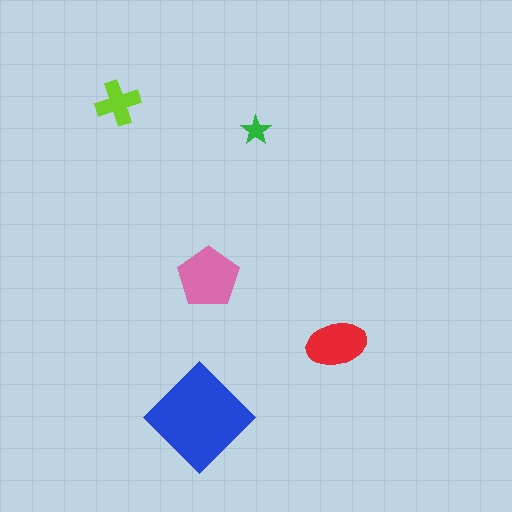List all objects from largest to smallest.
The blue diamond, the pink pentagon, the red ellipse, the lime cross, the green star.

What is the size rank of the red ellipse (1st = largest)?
3rd.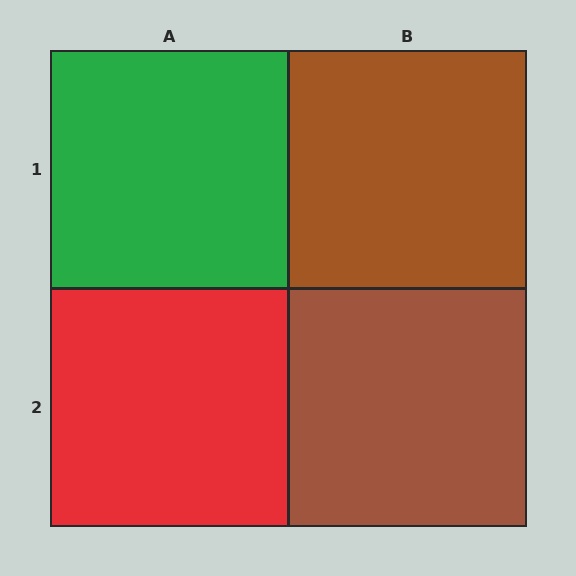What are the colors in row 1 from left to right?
Green, brown.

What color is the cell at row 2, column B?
Brown.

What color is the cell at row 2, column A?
Red.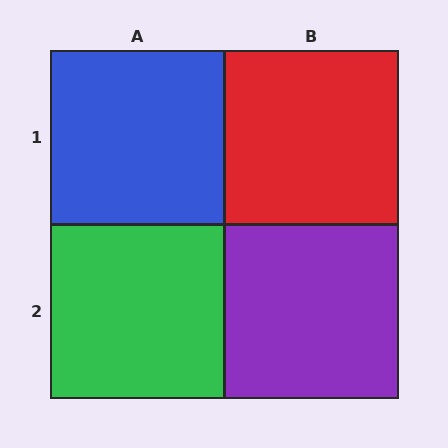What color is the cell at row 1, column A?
Blue.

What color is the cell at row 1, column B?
Red.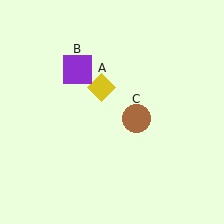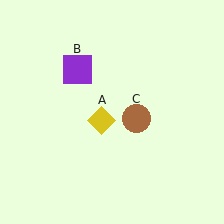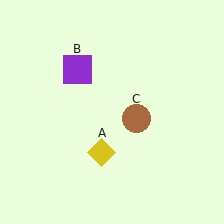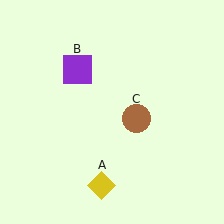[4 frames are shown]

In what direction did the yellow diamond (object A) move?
The yellow diamond (object A) moved down.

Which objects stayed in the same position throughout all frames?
Purple square (object B) and brown circle (object C) remained stationary.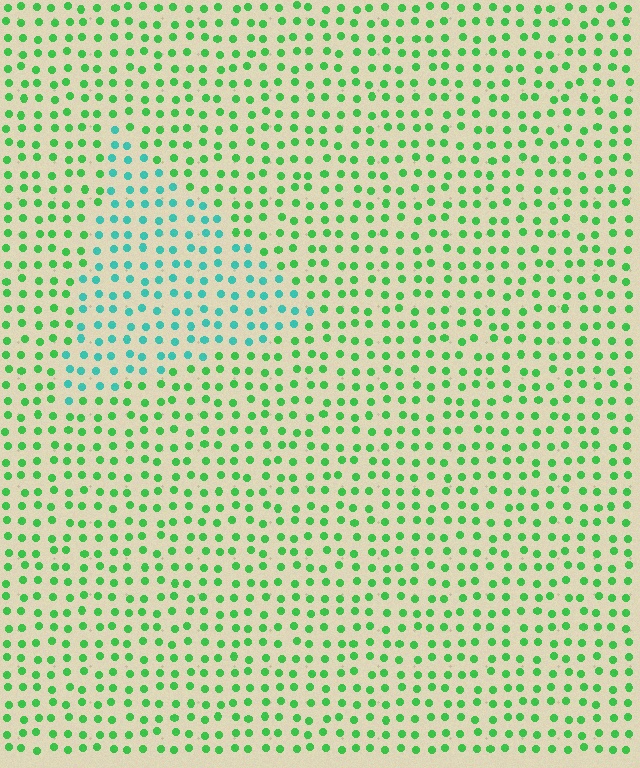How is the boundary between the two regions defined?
The boundary is defined purely by a slight shift in hue (about 45 degrees). Spacing, size, and orientation are identical on both sides.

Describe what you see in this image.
The image is filled with small green elements in a uniform arrangement. A triangle-shaped region is visible where the elements are tinted to a slightly different hue, forming a subtle color boundary.